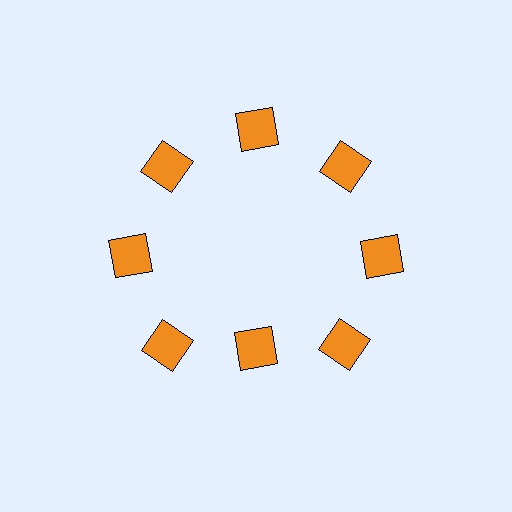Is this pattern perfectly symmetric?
No. The 8 orange squares are arranged in a ring, but one element near the 6 o'clock position is pulled inward toward the center, breaking the 8-fold rotational symmetry.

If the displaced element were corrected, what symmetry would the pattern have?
It would have 8-fold rotational symmetry — the pattern would map onto itself every 45 degrees.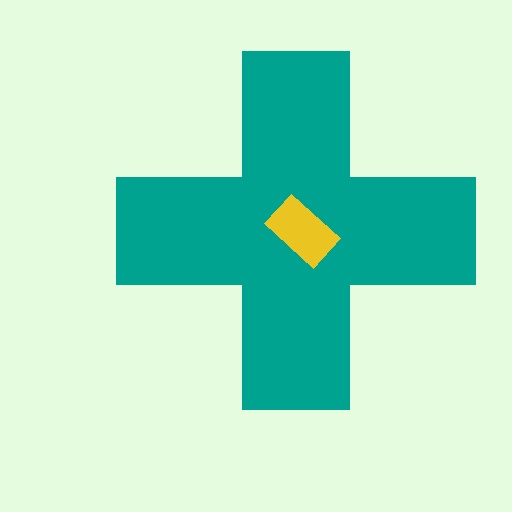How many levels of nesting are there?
2.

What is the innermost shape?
The yellow rectangle.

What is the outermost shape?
The teal cross.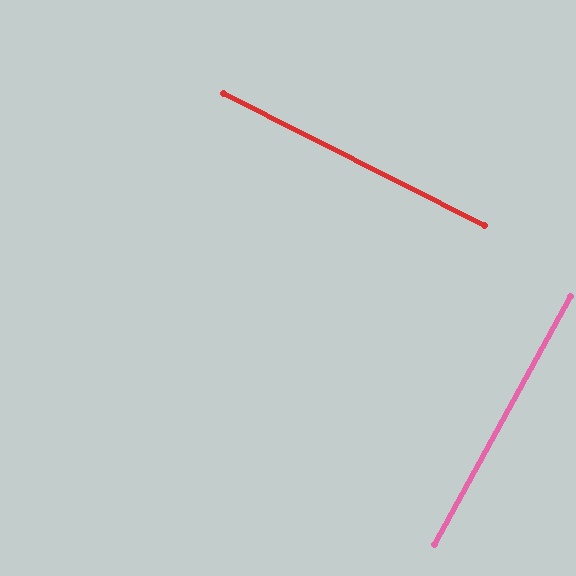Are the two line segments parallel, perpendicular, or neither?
Perpendicular — they meet at approximately 88°.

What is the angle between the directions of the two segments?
Approximately 88 degrees.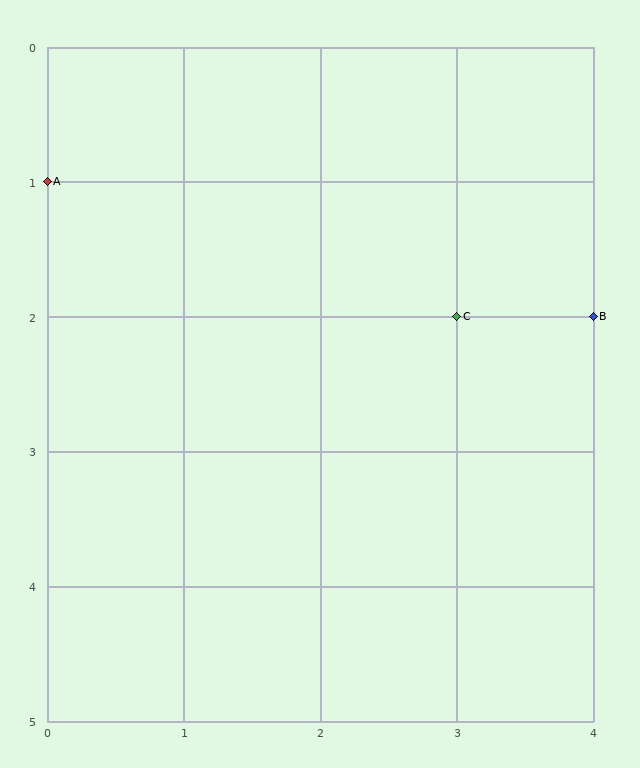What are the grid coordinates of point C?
Point C is at grid coordinates (3, 2).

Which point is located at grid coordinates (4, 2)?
Point B is at (4, 2).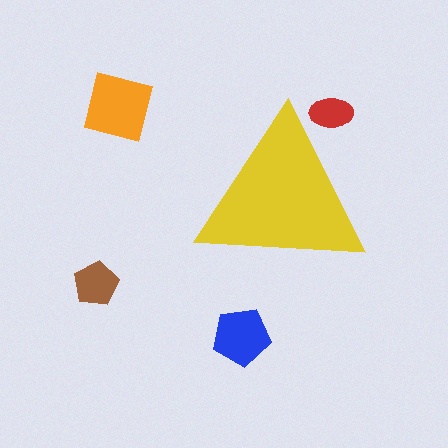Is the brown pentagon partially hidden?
No, the brown pentagon is fully visible.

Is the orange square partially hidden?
No, the orange square is fully visible.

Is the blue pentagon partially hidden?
No, the blue pentagon is fully visible.